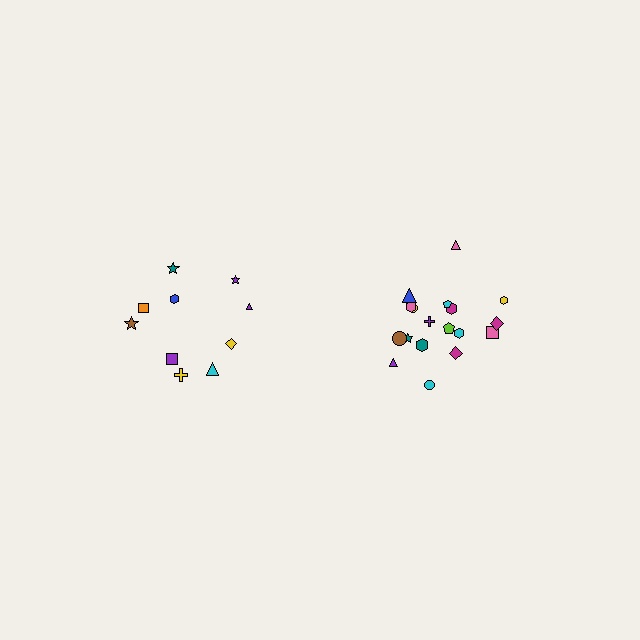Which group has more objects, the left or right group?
The right group.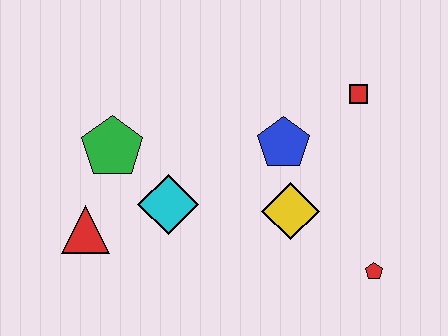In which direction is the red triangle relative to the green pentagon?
The red triangle is below the green pentagon.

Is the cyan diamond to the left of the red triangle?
No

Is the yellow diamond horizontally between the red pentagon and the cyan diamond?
Yes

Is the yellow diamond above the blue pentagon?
No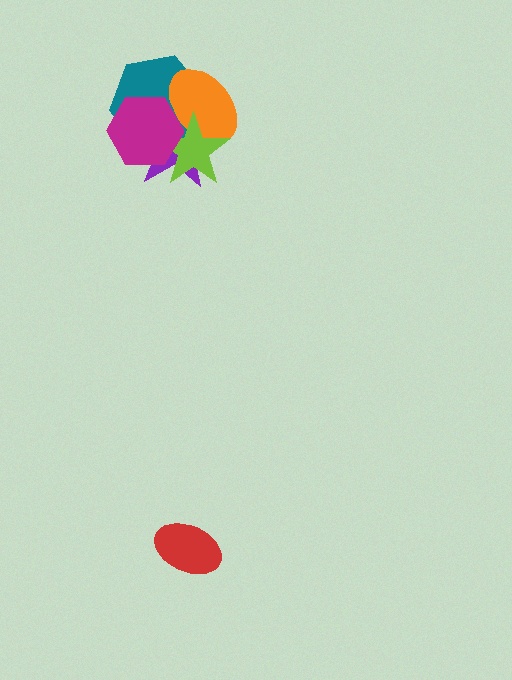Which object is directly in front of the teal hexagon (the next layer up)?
The orange ellipse is directly in front of the teal hexagon.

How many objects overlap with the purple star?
4 objects overlap with the purple star.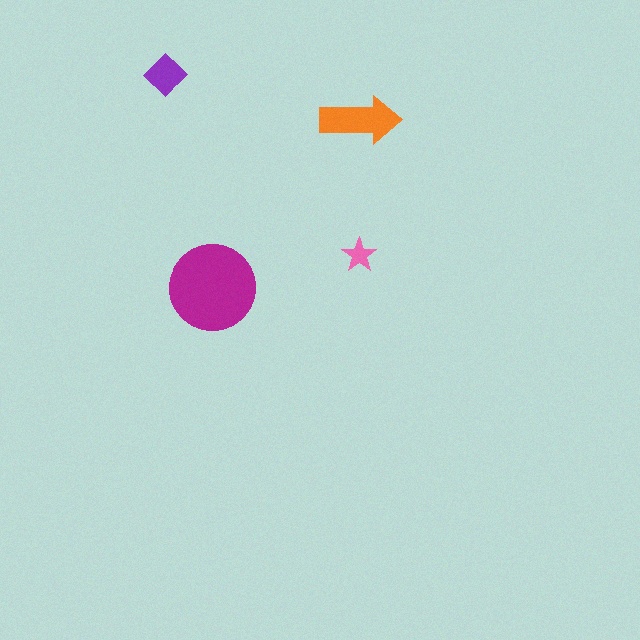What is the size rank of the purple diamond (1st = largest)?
3rd.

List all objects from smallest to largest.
The pink star, the purple diamond, the orange arrow, the magenta circle.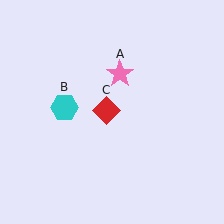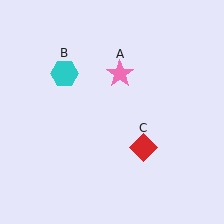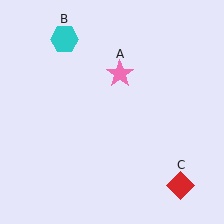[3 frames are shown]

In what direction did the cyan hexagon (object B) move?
The cyan hexagon (object B) moved up.